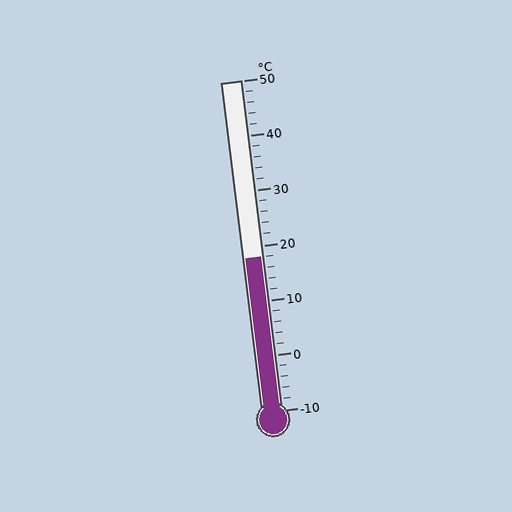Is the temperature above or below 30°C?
The temperature is below 30°C.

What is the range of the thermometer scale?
The thermometer scale ranges from -10°C to 50°C.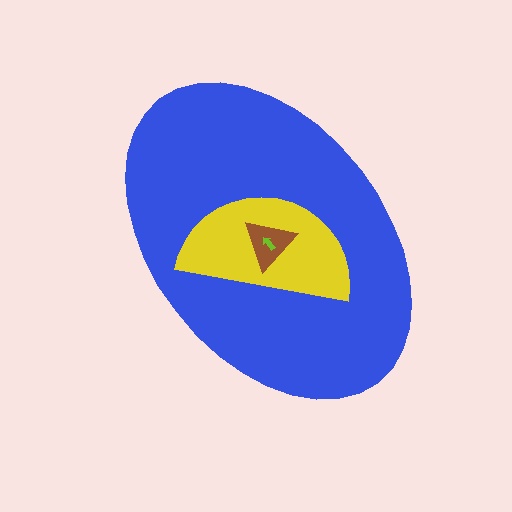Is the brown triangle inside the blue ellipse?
Yes.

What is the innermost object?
The lime arrow.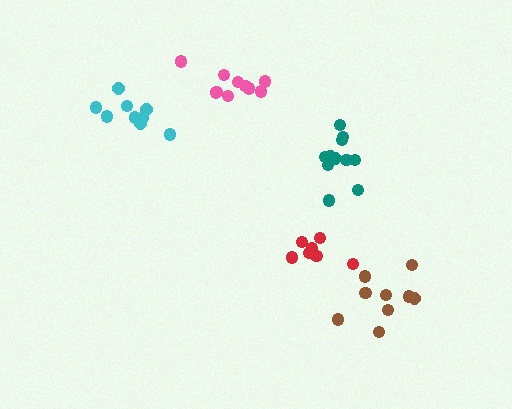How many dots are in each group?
Group 1: 9 dots, Group 2: 7 dots, Group 3: 10 dots, Group 4: 12 dots, Group 5: 9 dots (47 total).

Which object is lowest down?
The brown cluster is bottommost.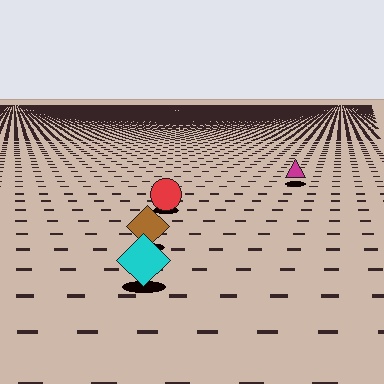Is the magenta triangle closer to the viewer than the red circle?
No. The red circle is closer — you can tell from the texture gradient: the ground texture is coarser near it.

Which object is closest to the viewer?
The cyan diamond is closest. The texture marks near it are larger and more spread out.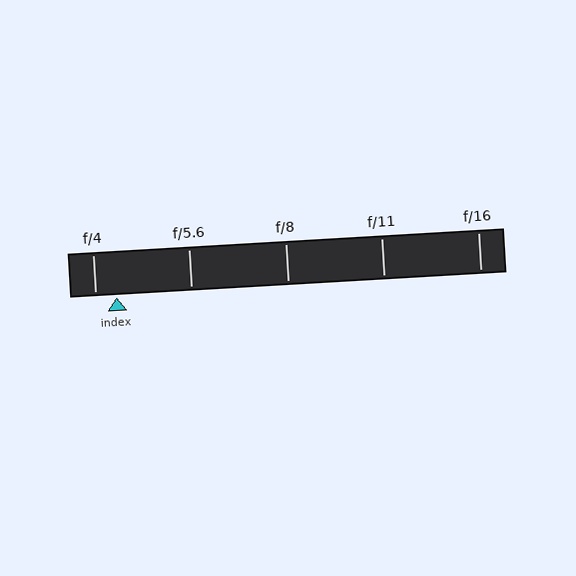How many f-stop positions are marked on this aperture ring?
There are 5 f-stop positions marked.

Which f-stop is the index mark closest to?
The index mark is closest to f/4.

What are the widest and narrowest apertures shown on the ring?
The widest aperture shown is f/4 and the narrowest is f/16.